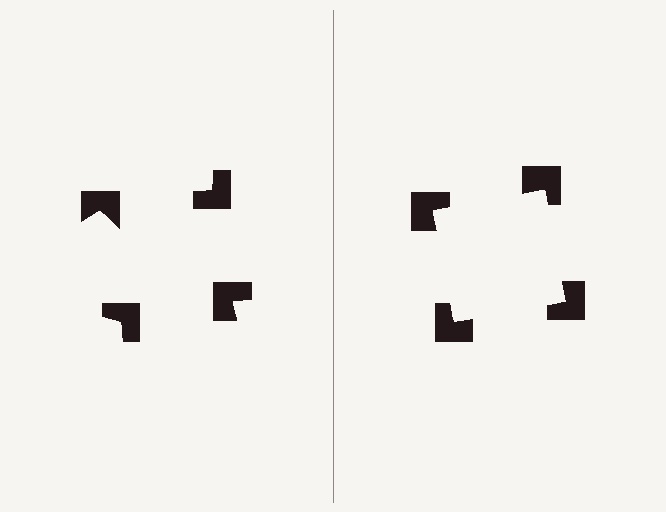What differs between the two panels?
The notched squares are positioned identically on both sides; only the wedge orientations differ. On the right they align to a square; on the left they are misaligned.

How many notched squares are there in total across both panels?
8 — 4 on each side.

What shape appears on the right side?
An illusory square.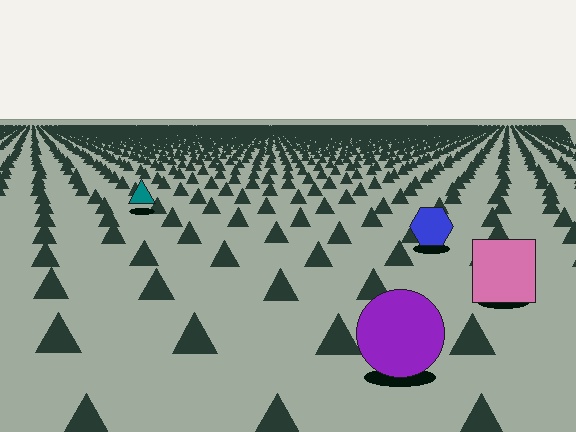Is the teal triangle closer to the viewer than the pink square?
No. The pink square is closer — you can tell from the texture gradient: the ground texture is coarser near it.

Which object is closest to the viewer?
The purple circle is closest. The texture marks near it are larger and more spread out.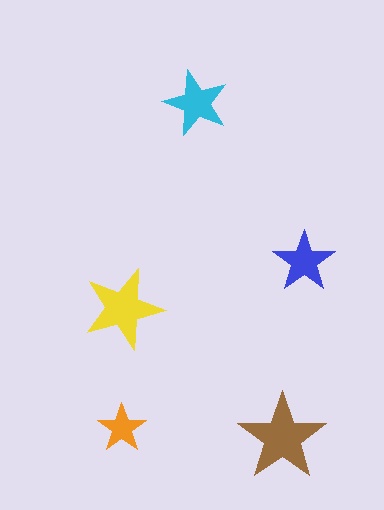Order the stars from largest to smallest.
the brown one, the yellow one, the cyan one, the blue one, the orange one.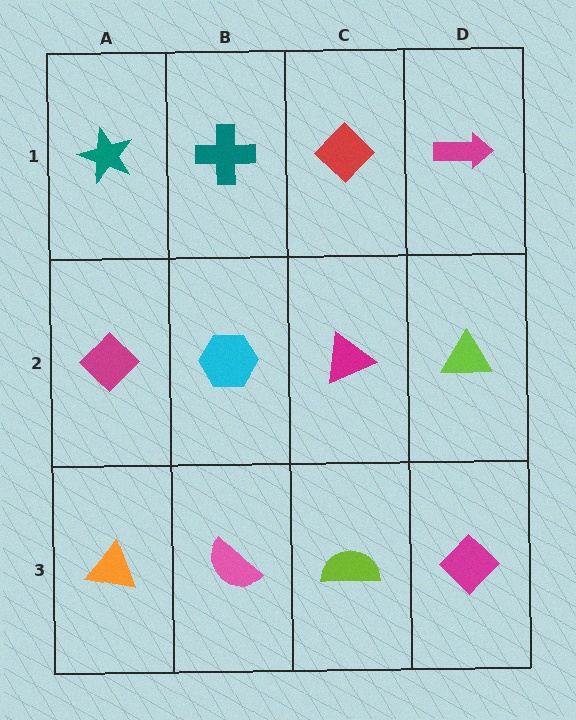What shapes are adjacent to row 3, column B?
A cyan hexagon (row 2, column B), an orange triangle (row 3, column A), a lime semicircle (row 3, column C).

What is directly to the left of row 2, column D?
A magenta triangle.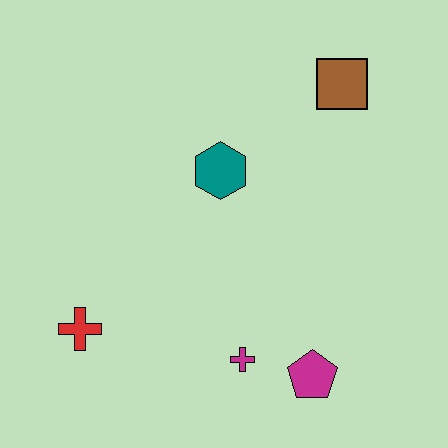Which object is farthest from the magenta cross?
The brown square is farthest from the magenta cross.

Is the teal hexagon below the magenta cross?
No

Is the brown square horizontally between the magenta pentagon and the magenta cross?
No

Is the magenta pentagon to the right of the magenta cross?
Yes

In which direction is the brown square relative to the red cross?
The brown square is to the right of the red cross.